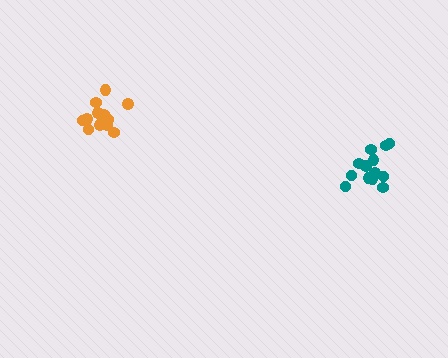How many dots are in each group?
Group 1: 14 dots, Group 2: 13 dots (27 total).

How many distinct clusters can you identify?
There are 2 distinct clusters.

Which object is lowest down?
The teal cluster is bottommost.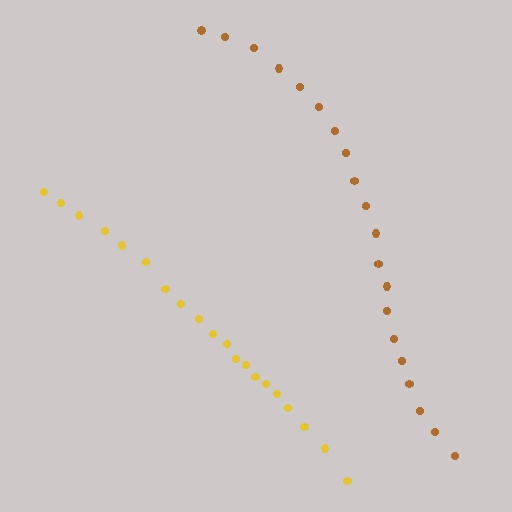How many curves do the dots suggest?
There are 2 distinct paths.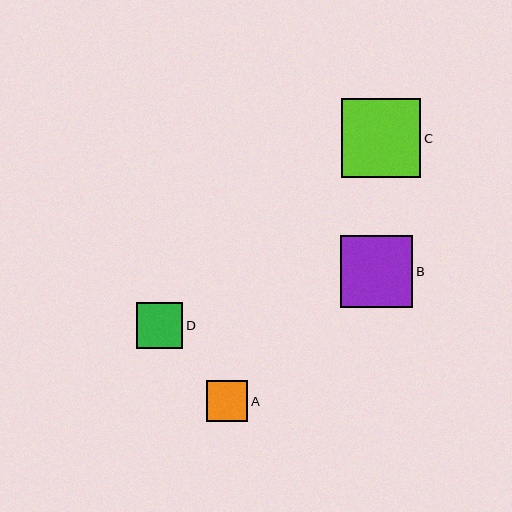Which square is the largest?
Square C is the largest with a size of approximately 80 pixels.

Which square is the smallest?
Square A is the smallest with a size of approximately 41 pixels.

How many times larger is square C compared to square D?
Square C is approximately 1.7 times the size of square D.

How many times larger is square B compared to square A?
Square B is approximately 1.8 times the size of square A.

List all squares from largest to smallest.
From largest to smallest: C, B, D, A.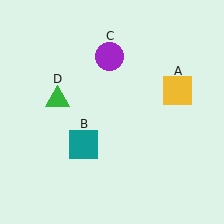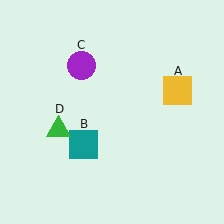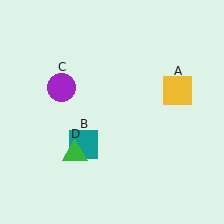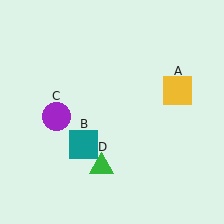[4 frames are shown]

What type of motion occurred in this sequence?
The purple circle (object C), green triangle (object D) rotated counterclockwise around the center of the scene.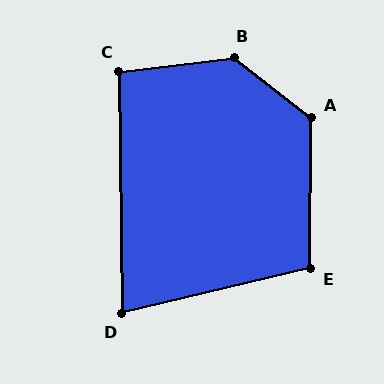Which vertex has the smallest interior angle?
D, at approximately 77 degrees.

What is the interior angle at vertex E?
Approximately 104 degrees (obtuse).